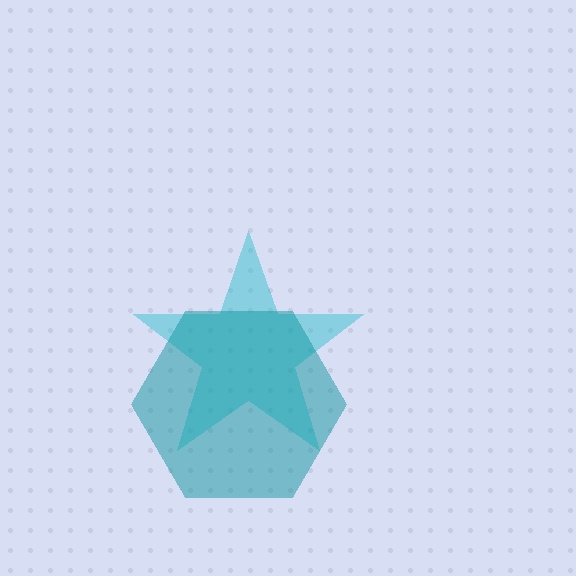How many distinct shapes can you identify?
There are 2 distinct shapes: a cyan star, a teal hexagon.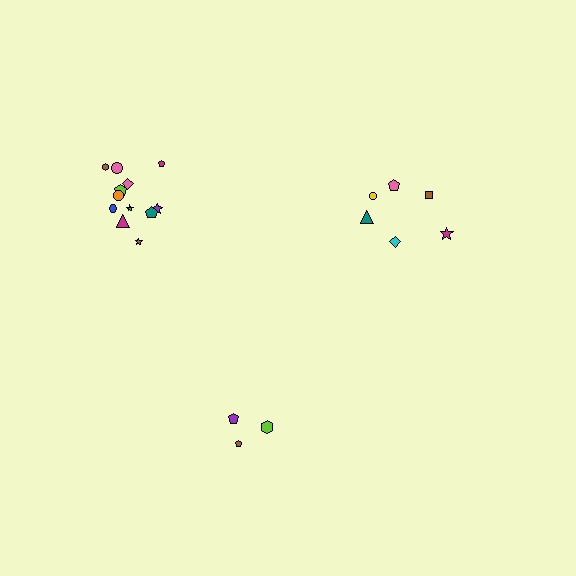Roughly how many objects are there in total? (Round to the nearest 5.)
Roughly 20 objects in total.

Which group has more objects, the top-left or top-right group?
The top-left group.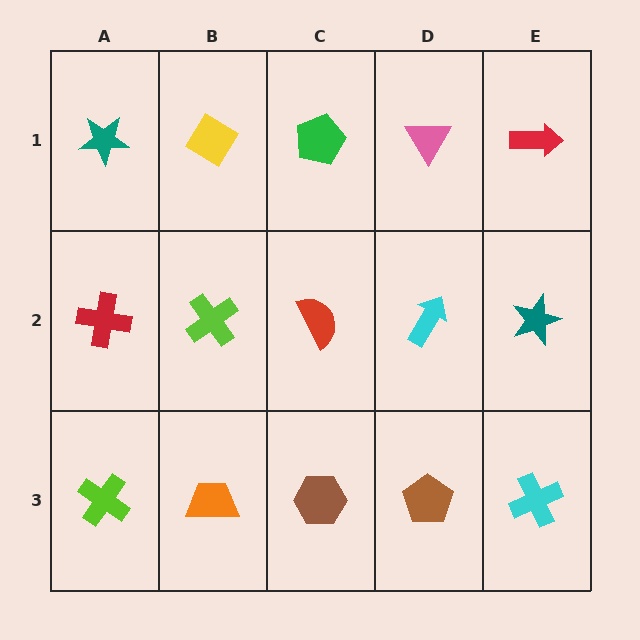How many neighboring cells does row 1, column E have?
2.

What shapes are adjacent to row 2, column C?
A green pentagon (row 1, column C), a brown hexagon (row 3, column C), a lime cross (row 2, column B), a cyan arrow (row 2, column D).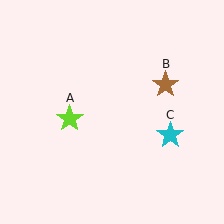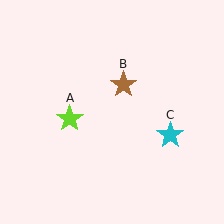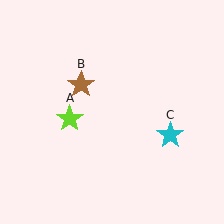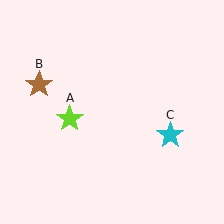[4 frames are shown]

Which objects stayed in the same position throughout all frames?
Lime star (object A) and cyan star (object C) remained stationary.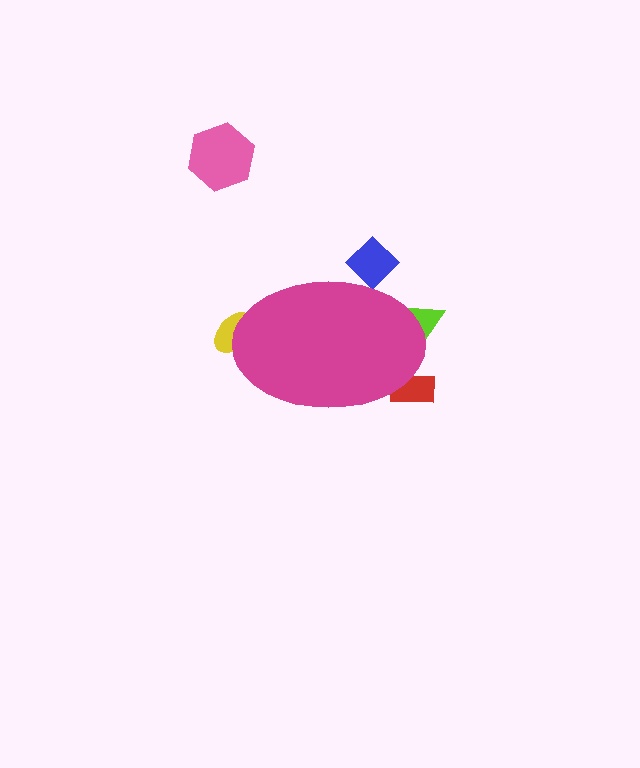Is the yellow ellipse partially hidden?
Yes, the yellow ellipse is partially hidden behind the magenta ellipse.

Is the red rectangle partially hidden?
Yes, the red rectangle is partially hidden behind the magenta ellipse.